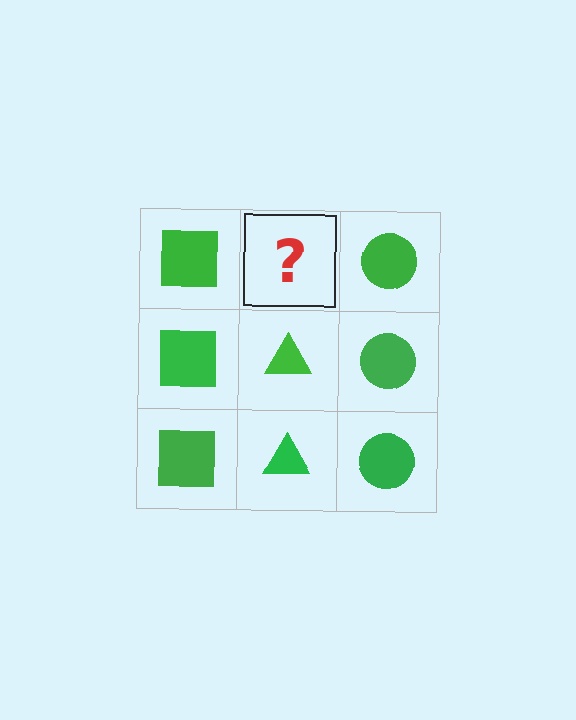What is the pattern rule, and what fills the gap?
The rule is that each column has a consistent shape. The gap should be filled with a green triangle.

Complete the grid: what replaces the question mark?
The question mark should be replaced with a green triangle.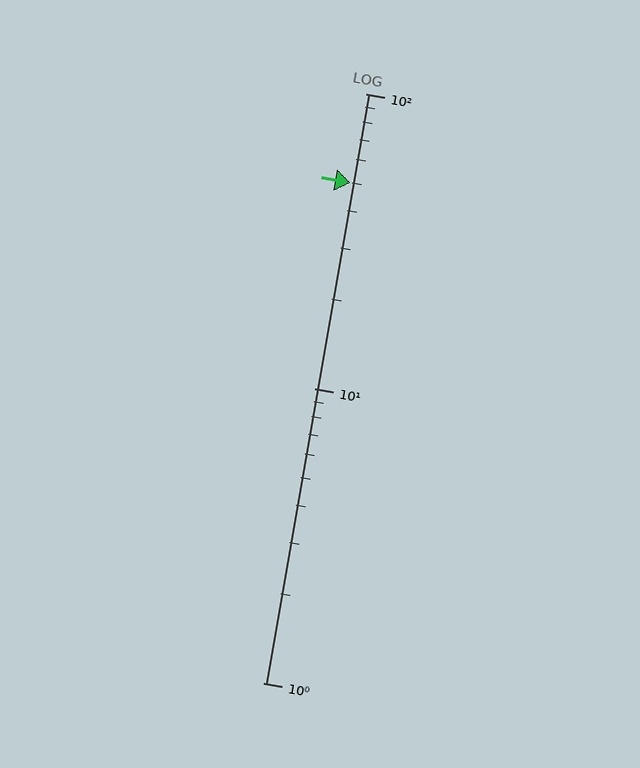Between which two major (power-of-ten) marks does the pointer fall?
The pointer is between 10 and 100.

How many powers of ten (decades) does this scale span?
The scale spans 2 decades, from 1 to 100.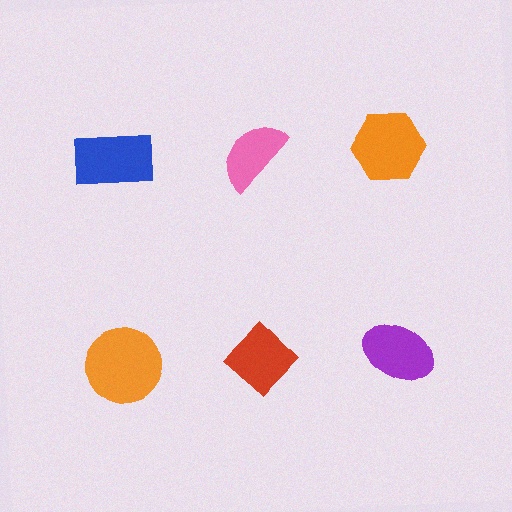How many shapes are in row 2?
3 shapes.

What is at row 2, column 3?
A purple ellipse.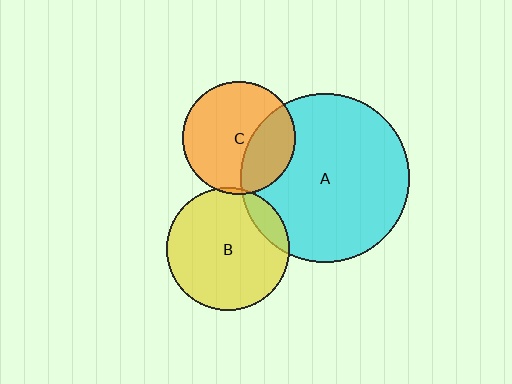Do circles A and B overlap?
Yes.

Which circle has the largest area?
Circle A (cyan).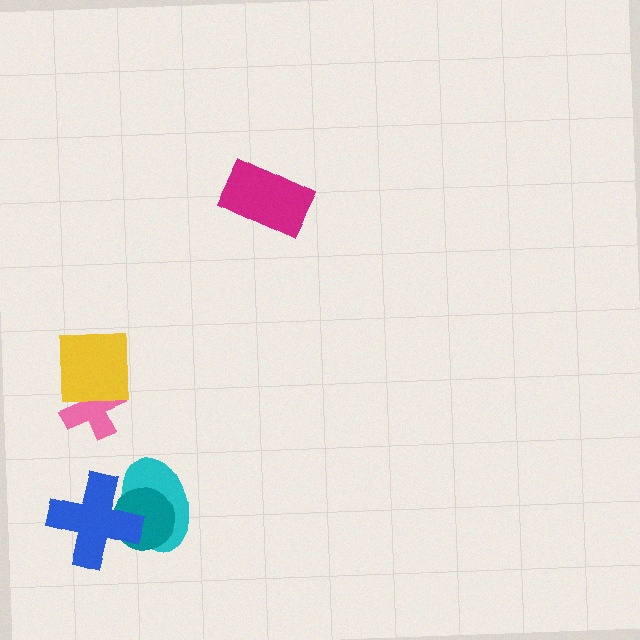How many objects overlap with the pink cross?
1 object overlaps with the pink cross.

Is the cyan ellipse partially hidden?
Yes, it is partially covered by another shape.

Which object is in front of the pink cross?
The yellow square is in front of the pink cross.